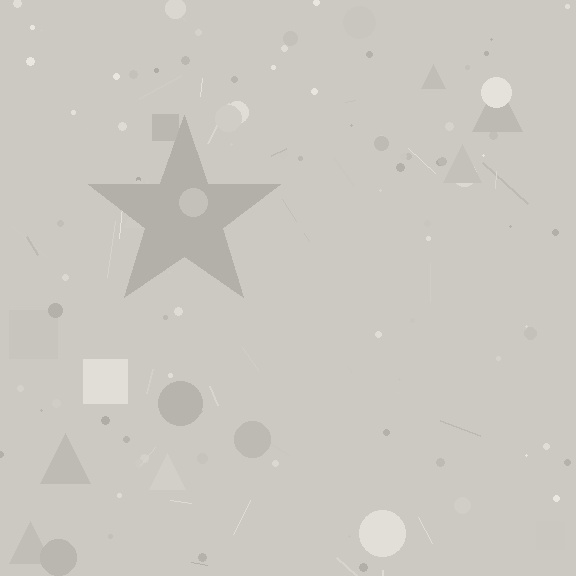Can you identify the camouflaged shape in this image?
The camouflaged shape is a star.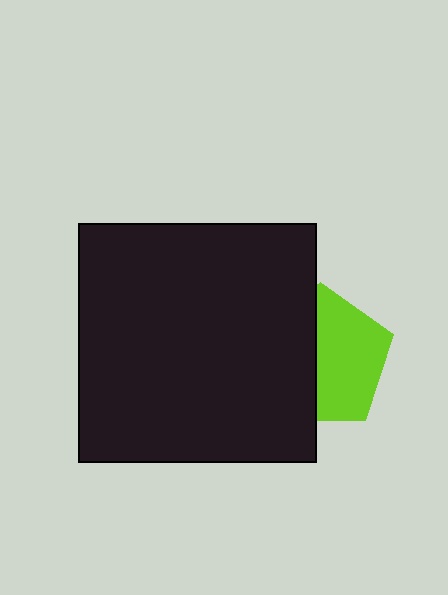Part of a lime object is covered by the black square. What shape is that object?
It is a pentagon.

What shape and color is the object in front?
The object in front is a black square.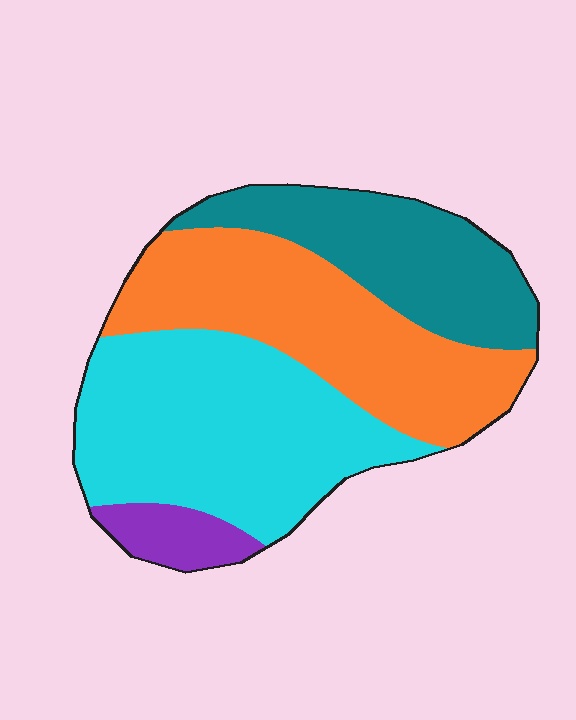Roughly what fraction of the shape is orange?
Orange covers about 35% of the shape.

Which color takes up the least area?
Purple, at roughly 5%.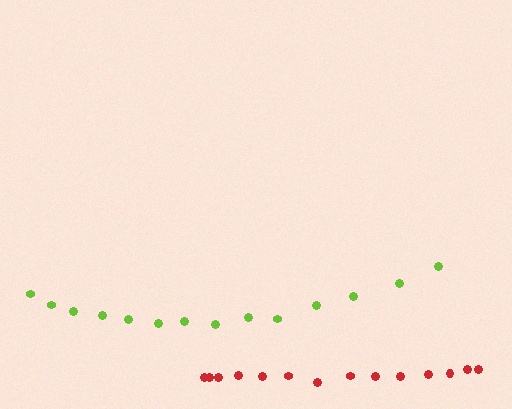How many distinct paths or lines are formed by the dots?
There are 2 distinct paths.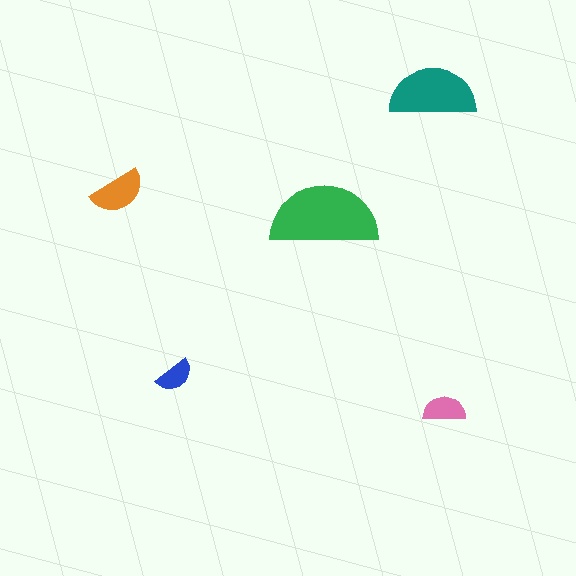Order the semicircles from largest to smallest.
the green one, the teal one, the orange one, the pink one, the blue one.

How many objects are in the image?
There are 5 objects in the image.